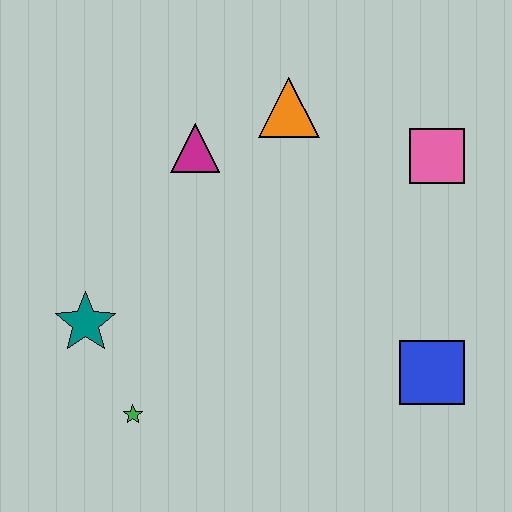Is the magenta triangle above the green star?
Yes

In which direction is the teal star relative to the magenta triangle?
The teal star is below the magenta triangle.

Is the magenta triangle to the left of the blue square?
Yes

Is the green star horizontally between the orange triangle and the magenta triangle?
No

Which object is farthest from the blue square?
The teal star is farthest from the blue square.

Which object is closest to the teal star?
The green star is closest to the teal star.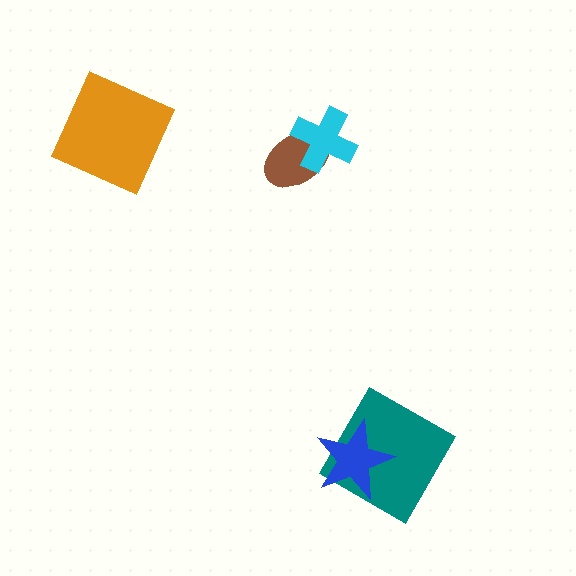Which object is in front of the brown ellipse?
The cyan cross is in front of the brown ellipse.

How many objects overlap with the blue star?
1 object overlaps with the blue star.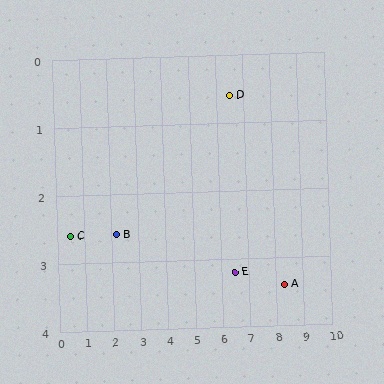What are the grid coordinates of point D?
Point D is at approximately (6.5, 0.6).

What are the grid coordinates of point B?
Point B is at approximately (2.2, 2.6).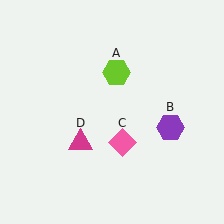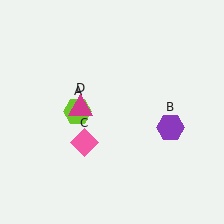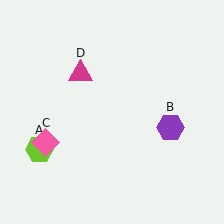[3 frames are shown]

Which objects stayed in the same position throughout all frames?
Purple hexagon (object B) remained stationary.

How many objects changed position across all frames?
3 objects changed position: lime hexagon (object A), pink diamond (object C), magenta triangle (object D).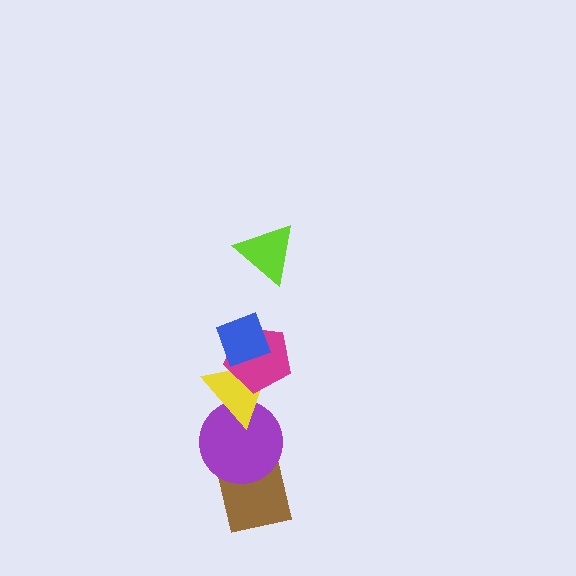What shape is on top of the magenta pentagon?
The blue diamond is on top of the magenta pentagon.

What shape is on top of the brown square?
The purple circle is on top of the brown square.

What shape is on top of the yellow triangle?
The magenta pentagon is on top of the yellow triangle.